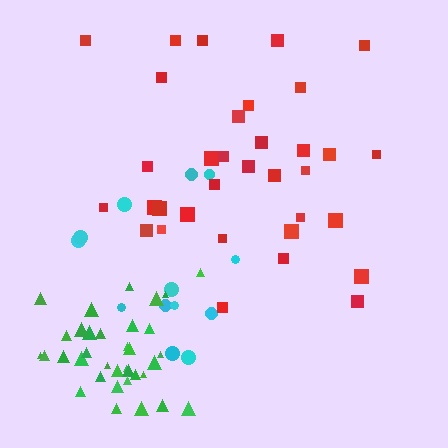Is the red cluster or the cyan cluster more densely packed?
Red.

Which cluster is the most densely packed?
Green.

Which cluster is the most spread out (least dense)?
Cyan.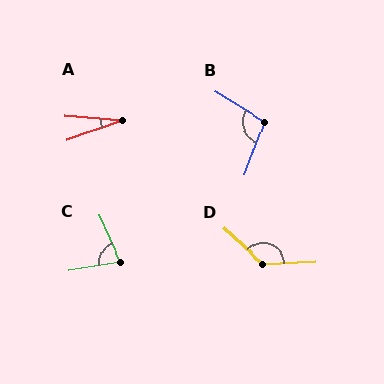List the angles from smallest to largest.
A (24°), C (75°), B (101°), D (136°).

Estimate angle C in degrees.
Approximately 75 degrees.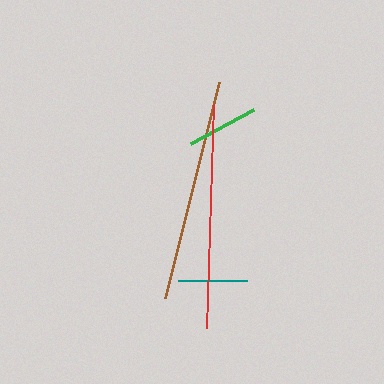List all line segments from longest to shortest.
From longest to shortest: red, brown, green, teal.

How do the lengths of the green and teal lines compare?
The green and teal lines are approximately the same length.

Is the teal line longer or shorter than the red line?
The red line is longer than the teal line.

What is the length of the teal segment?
The teal segment is approximately 69 pixels long.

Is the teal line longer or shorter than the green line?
The green line is longer than the teal line.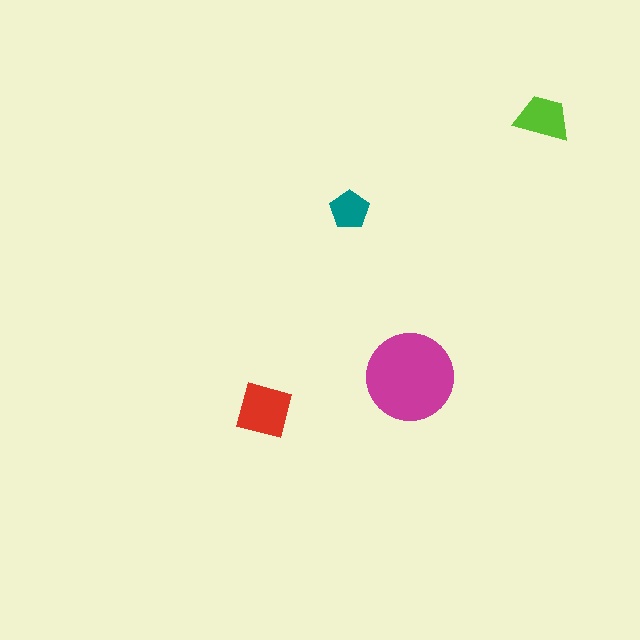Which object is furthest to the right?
The lime trapezoid is rightmost.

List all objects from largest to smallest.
The magenta circle, the red square, the lime trapezoid, the teal pentagon.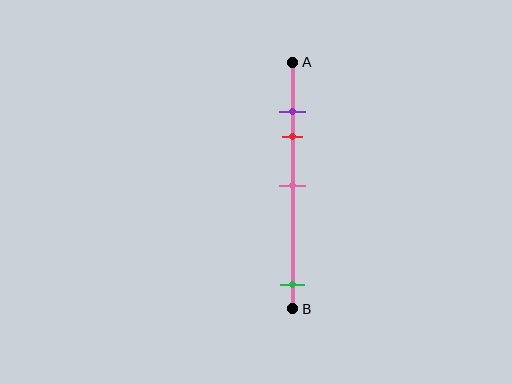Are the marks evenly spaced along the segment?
No, the marks are not evenly spaced.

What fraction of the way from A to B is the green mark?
The green mark is approximately 90% (0.9) of the way from A to B.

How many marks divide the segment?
There are 4 marks dividing the segment.